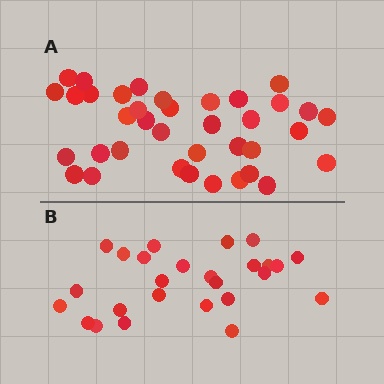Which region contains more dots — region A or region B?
Region A (the top region) has more dots.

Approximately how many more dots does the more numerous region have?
Region A has roughly 12 or so more dots than region B.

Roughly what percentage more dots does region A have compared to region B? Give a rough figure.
About 40% more.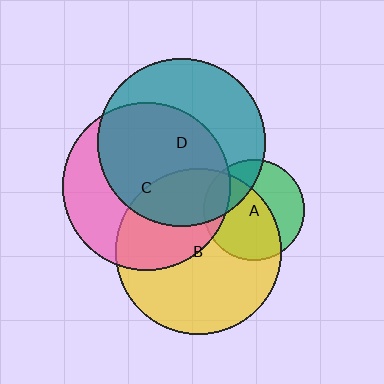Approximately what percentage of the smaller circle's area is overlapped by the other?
Approximately 60%.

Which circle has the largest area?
Circle C (pink).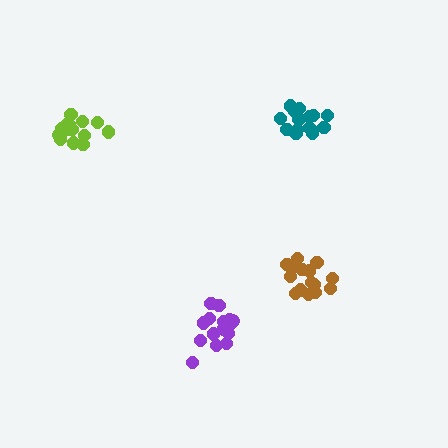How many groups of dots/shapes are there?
There are 4 groups.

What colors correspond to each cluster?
The clusters are colored: brown, lime, teal, purple.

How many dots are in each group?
Group 1: 15 dots, Group 2: 14 dots, Group 3: 15 dots, Group 4: 15 dots (59 total).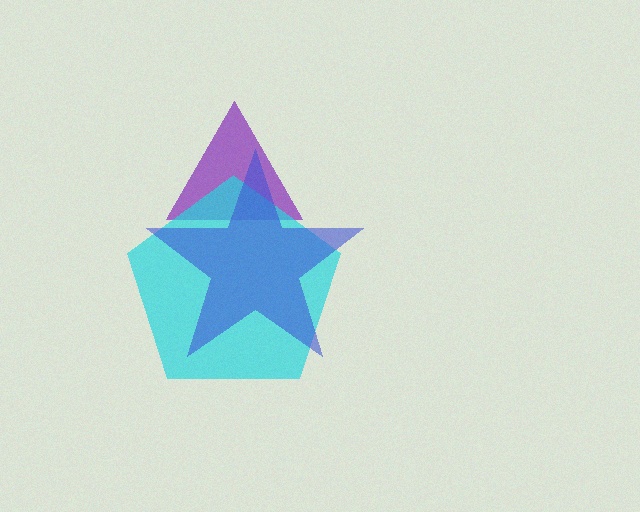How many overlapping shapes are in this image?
There are 3 overlapping shapes in the image.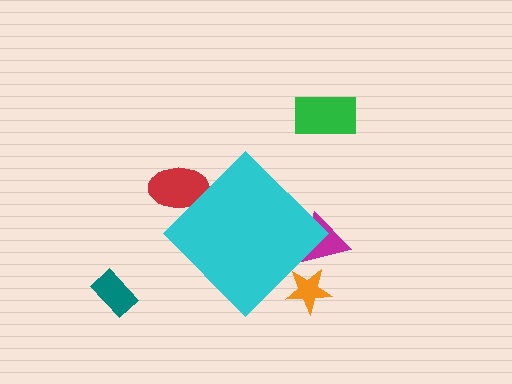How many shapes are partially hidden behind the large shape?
3 shapes are partially hidden.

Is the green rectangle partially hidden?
No, the green rectangle is fully visible.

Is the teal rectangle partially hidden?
No, the teal rectangle is fully visible.